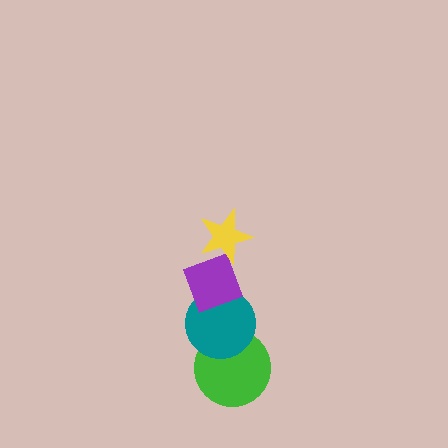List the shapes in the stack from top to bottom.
From top to bottom: the yellow star, the purple diamond, the teal circle, the green circle.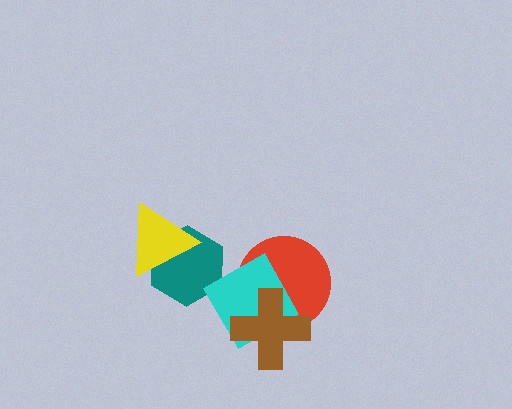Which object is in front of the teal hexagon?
The yellow triangle is in front of the teal hexagon.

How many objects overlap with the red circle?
2 objects overlap with the red circle.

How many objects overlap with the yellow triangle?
1 object overlaps with the yellow triangle.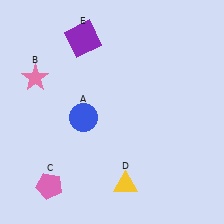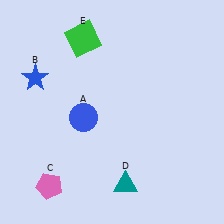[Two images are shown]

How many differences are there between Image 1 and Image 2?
There are 3 differences between the two images.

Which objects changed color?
B changed from pink to blue. D changed from yellow to teal. E changed from purple to green.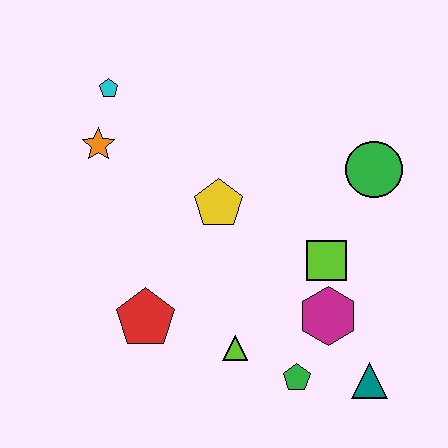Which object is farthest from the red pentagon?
The green circle is farthest from the red pentagon.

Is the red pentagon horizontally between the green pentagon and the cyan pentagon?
Yes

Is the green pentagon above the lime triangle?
No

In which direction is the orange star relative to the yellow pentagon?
The orange star is to the left of the yellow pentagon.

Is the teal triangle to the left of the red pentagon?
No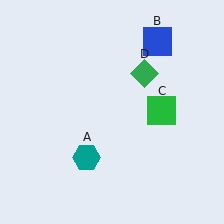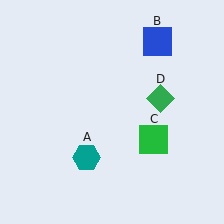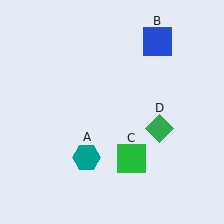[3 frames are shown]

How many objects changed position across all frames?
2 objects changed position: green square (object C), green diamond (object D).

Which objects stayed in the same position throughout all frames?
Teal hexagon (object A) and blue square (object B) remained stationary.